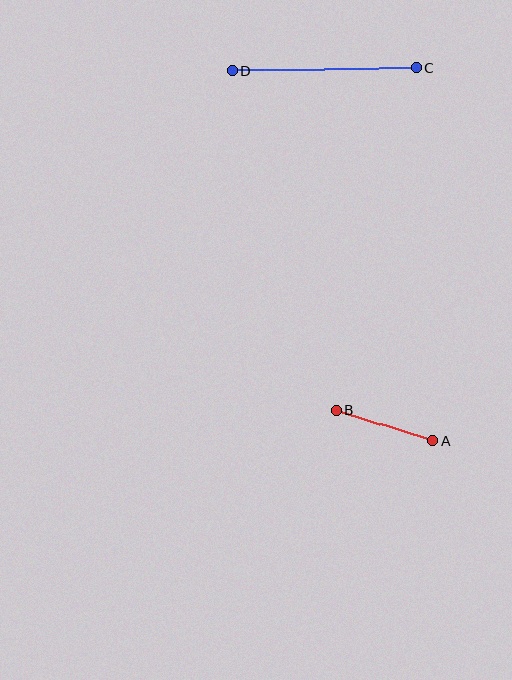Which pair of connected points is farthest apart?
Points C and D are farthest apart.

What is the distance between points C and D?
The distance is approximately 184 pixels.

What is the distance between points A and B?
The distance is approximately 102 pixels.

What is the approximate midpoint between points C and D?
The midpoint is at approximately (324, 70) pixels.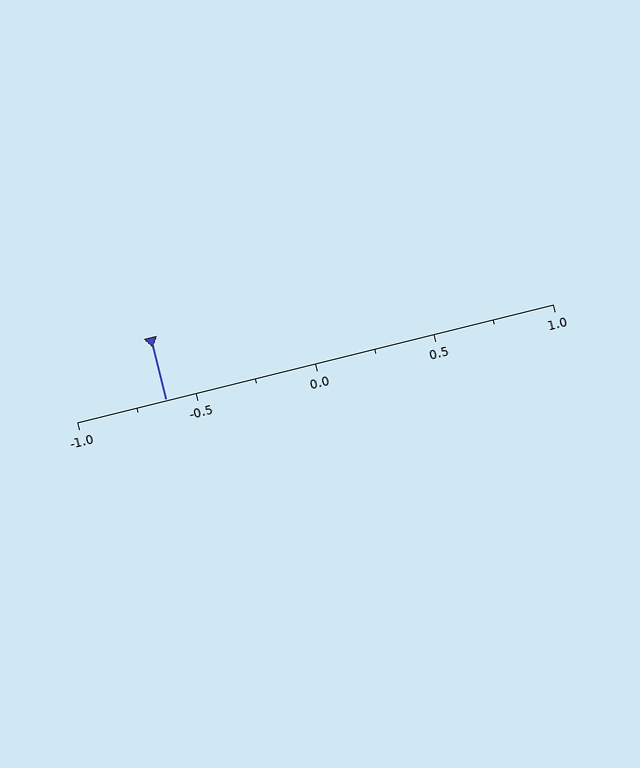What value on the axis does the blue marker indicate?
The marker indicates approximately -0.62.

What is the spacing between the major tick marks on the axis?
The major ticks are spaced 0.5 apart.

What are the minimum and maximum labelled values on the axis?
The axis runs from -1.0 to 1.0.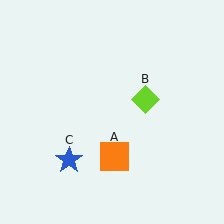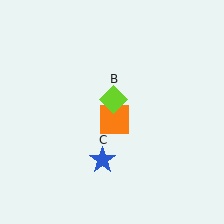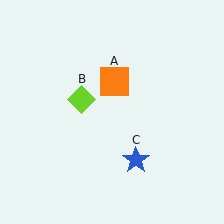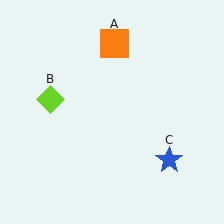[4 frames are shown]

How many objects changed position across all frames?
3 objects changed position: orange square (object A), lime diamond (object B), blue star (object C).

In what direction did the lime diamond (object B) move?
The lime diamond (object B) moved left.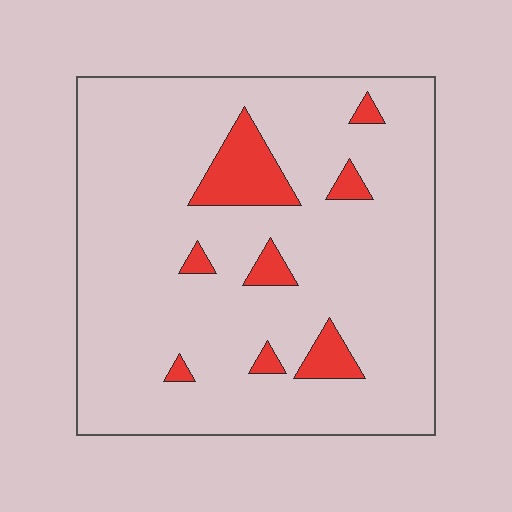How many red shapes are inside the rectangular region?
8.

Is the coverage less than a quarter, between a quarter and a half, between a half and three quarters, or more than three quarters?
Less than a quarter.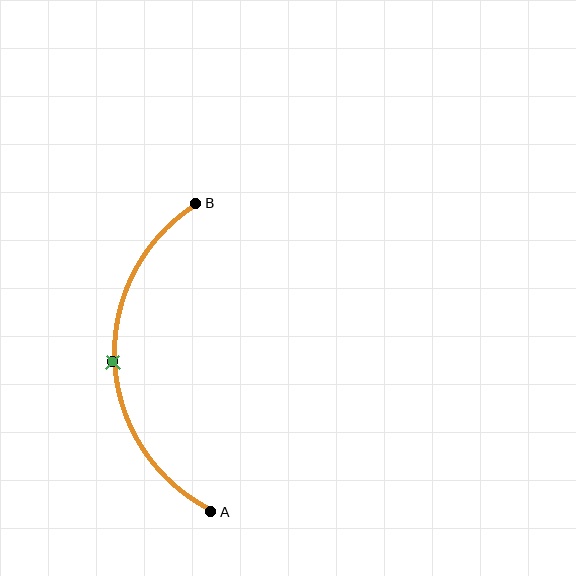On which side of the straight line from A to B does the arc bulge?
The arc bulges to the left of the straight line connecting A and B.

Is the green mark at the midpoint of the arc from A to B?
Yes. The green mark lies on the arc at equal arc-length from both A and B — it is the arc midpoint.